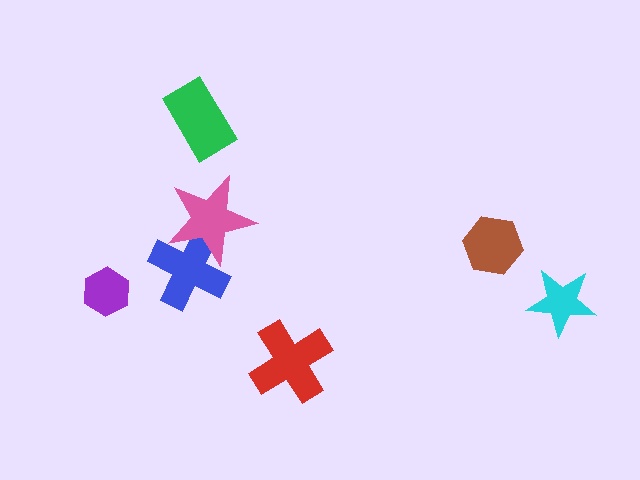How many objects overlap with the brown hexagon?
0 objects overlap with the brown hexagon.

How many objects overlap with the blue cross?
1 object overlaps with the blue cross.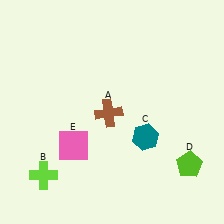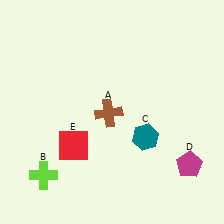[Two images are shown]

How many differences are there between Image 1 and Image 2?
There are 2 differences between the two images.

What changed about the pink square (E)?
In Image 1, E is pink. In Image 2, it changed to red.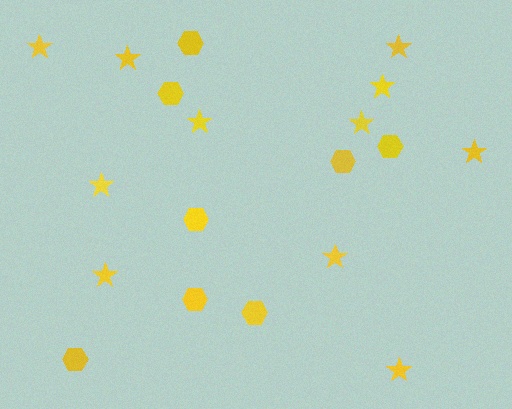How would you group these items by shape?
There are 2 groups: one group of hexagons (8) and one group of stars (11).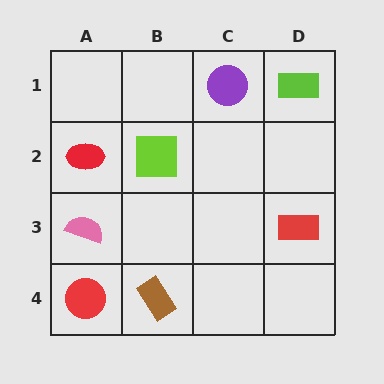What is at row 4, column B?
A brown rectangle.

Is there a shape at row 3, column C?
No, that cell is empty.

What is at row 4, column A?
A red circle.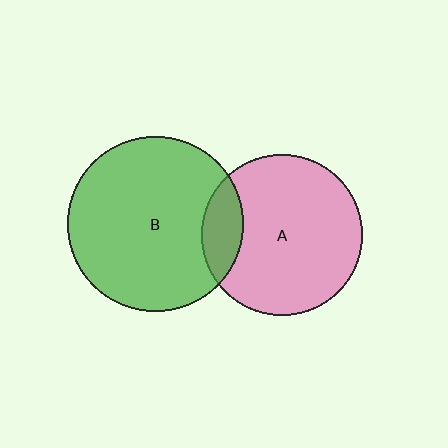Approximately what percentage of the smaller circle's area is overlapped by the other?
Approximately 15%.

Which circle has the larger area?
Circle B (green).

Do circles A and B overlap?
Yes.